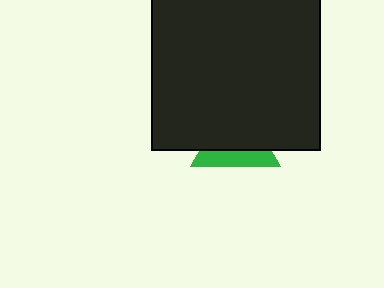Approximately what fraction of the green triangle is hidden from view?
Roughly 64% of the green triangle is hidden behind the black square.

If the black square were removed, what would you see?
You would see the complete green triangle.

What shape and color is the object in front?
The object in front is a black square.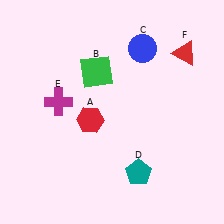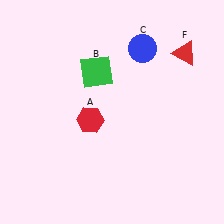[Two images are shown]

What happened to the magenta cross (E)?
The magenta cross (E) was removed in Image 2. It was in the top-left area of Image 1.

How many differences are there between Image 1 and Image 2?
There are 2 differences between the two images.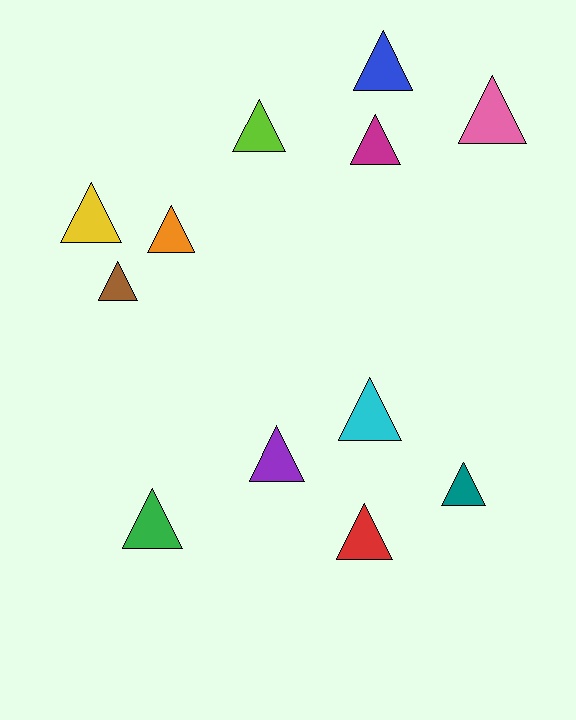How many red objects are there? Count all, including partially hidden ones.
There is 1 red object.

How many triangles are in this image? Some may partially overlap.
There are 12 triangles.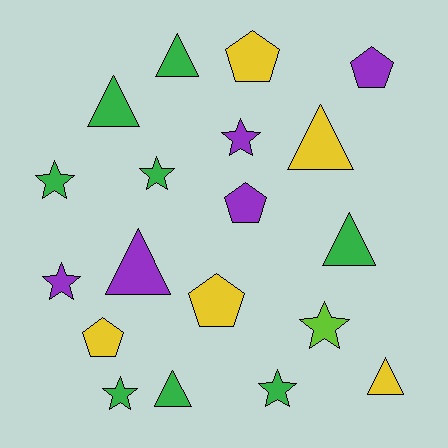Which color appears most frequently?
Green, with 8 objects.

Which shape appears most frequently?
Star, with 7 objects.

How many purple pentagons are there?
There are 2 purple pentagons.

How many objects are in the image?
There are 19 objects.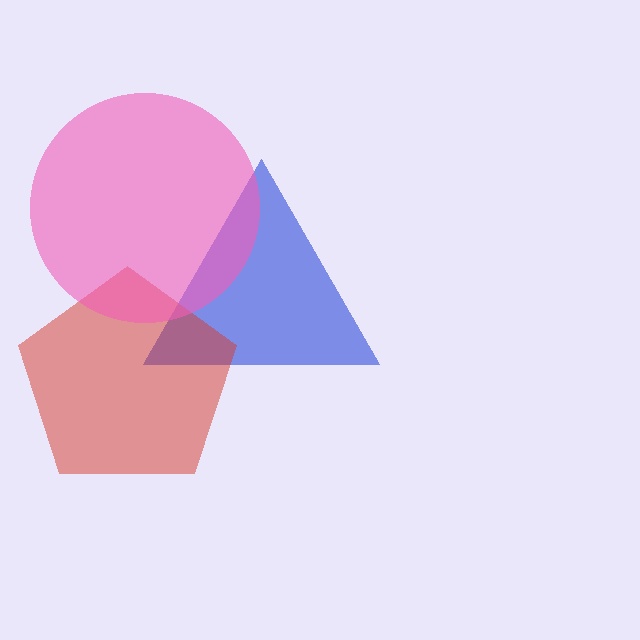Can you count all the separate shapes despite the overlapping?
Yes, there are 3 separate shapes.